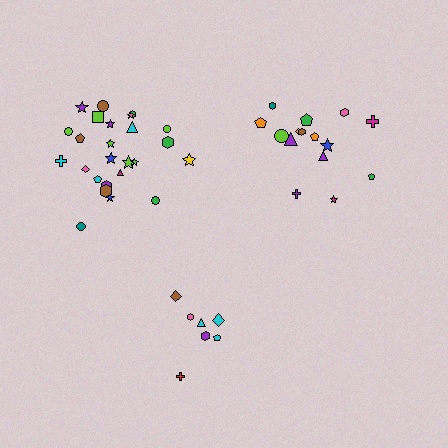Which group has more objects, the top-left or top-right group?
The top-left group.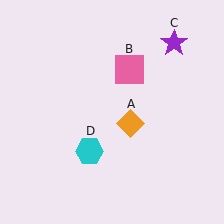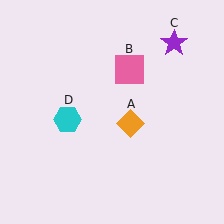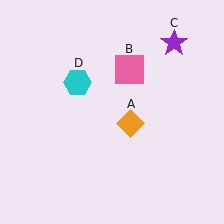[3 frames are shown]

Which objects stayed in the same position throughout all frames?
Orange diamond (object A) and pink square (object B) and purple star (object C) remained stationary.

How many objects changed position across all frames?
1 object changed position: cyan hexagon (object D).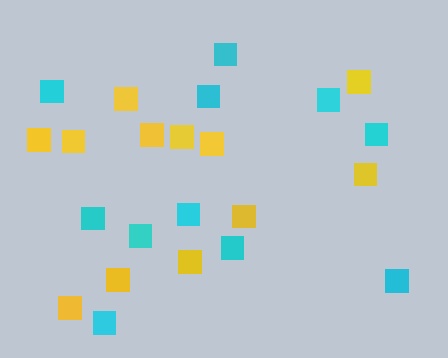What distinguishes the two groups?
There are 2 groups: one group of cyan squares (11) and one group of yellow squares (12).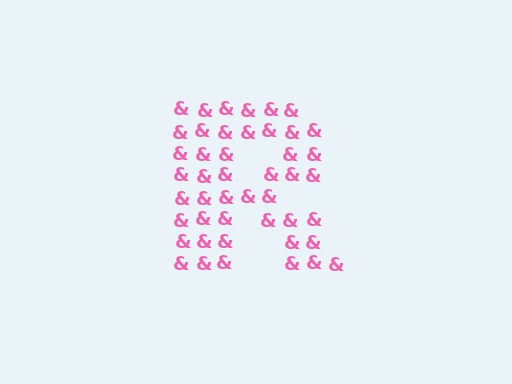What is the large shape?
The large shape is the letter R.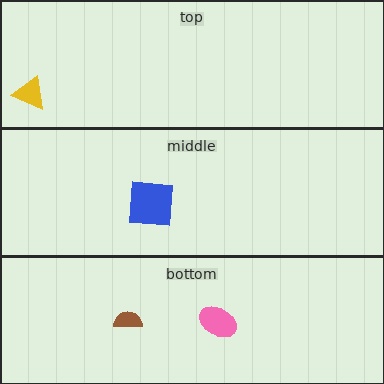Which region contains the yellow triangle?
The top region.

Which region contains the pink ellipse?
The bottom region.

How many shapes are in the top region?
1.